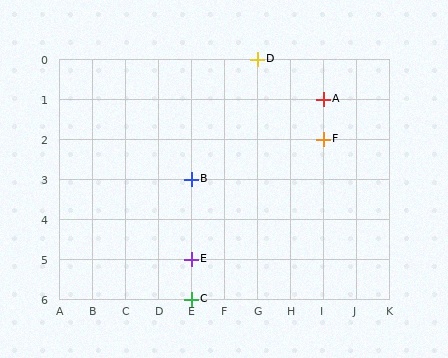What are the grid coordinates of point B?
Point B is at grid coordinates (E, 3).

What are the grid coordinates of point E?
Point E is at grid coordinates (E, 5).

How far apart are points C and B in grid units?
Points C and B are 3 rows apart.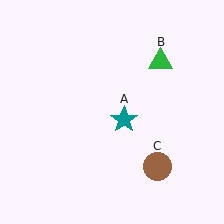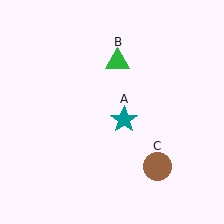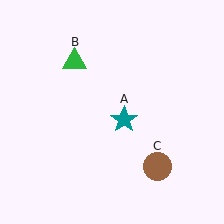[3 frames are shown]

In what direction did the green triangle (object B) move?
The green triangle (object B) moved left.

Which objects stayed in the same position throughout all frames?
Teal star (object A) and brown circle (object C) remained stationary.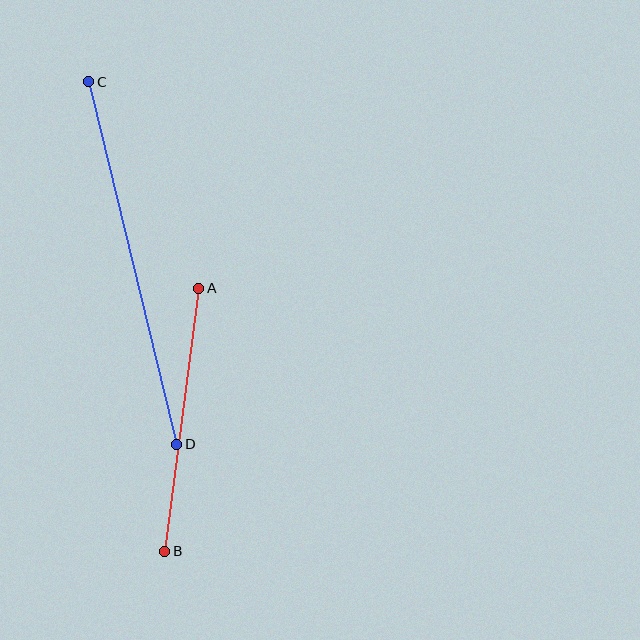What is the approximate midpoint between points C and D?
The midpoint is at approximately (133, 263) pixels.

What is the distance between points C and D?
The distance is approximately 373 pixels.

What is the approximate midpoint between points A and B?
The midpoint is at approximately (182, 420) pixels.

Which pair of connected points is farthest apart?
Points C and D are farthest apart.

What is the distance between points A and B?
The distance is approximately 265 pixels.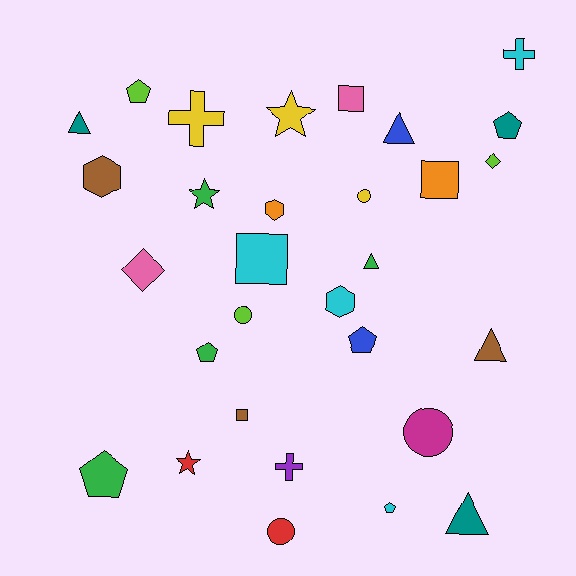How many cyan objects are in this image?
There are 4 cyan objects.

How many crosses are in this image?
There are 3 crosses.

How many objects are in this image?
There are 30 objects.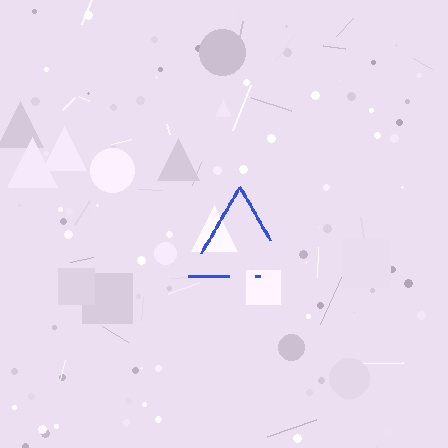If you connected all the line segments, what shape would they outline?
They would outline a triangle.